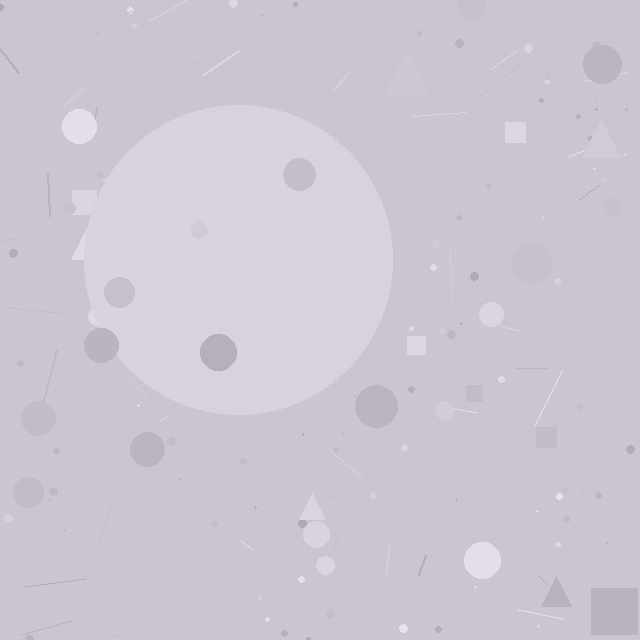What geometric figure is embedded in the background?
A circle is embedded in the background.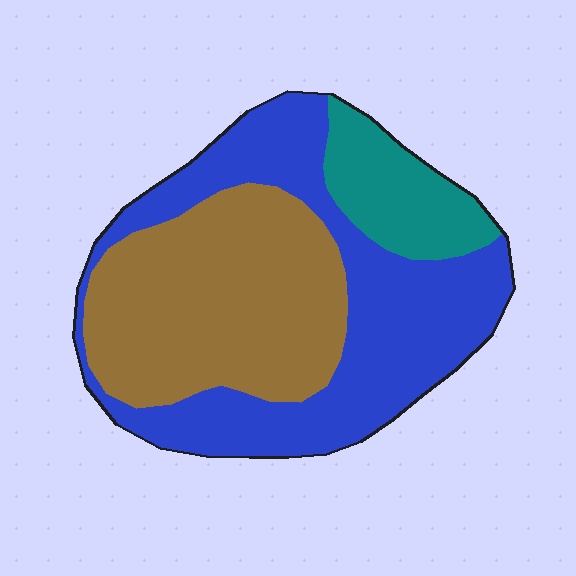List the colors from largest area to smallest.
From largest to smallest: blue, brown, teal.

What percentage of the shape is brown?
Brown takes up about two fifths (2/5) of the shape.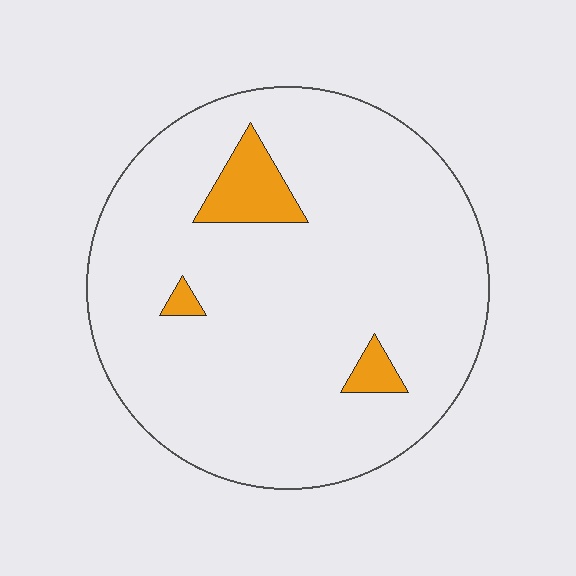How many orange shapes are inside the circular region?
3.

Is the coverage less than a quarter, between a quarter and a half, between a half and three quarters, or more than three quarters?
Less than a quarter.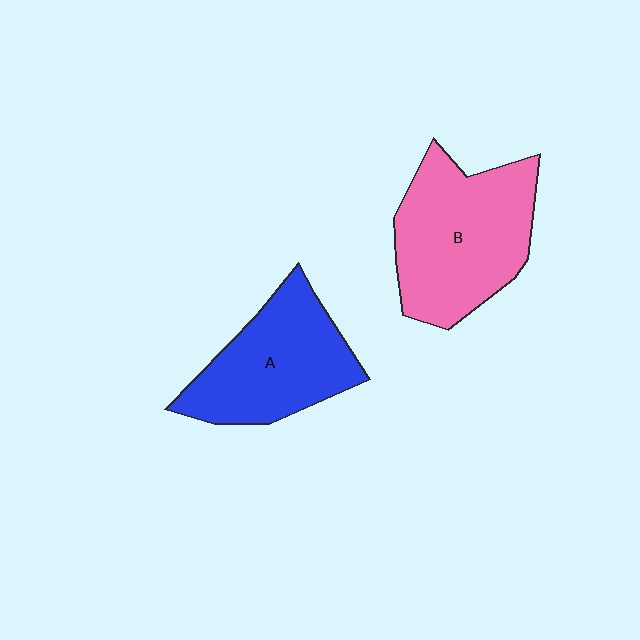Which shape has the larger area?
Shape B (pink).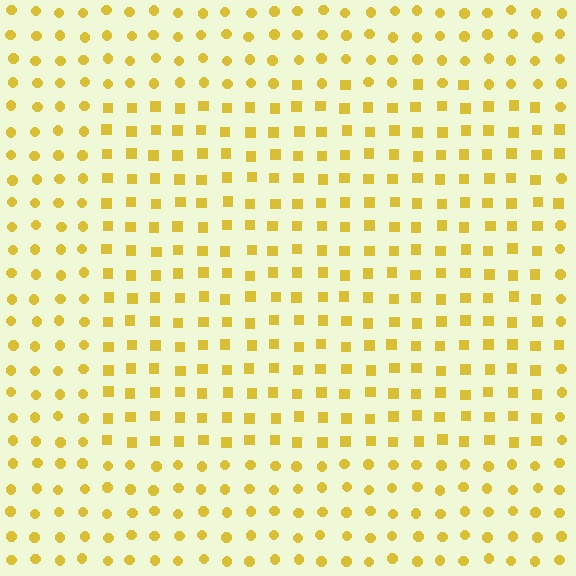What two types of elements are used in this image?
The image uses squares inside the rectangle region and circles outside it.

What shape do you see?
I see a rectangle.